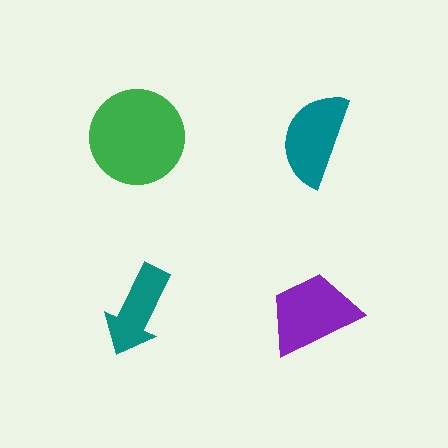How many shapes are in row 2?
2 shapes.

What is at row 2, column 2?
A purple trapezoid.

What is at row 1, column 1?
A green circle.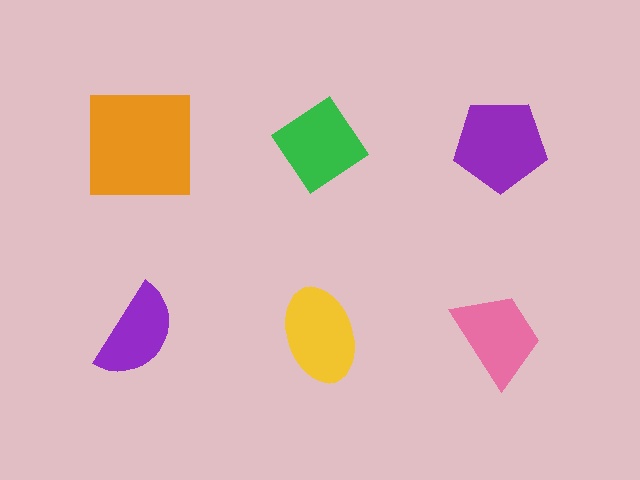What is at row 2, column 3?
A pink trapezoid.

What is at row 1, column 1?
An orange square.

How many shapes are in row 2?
3 shapes.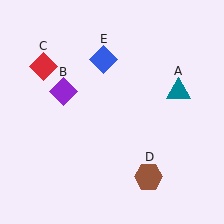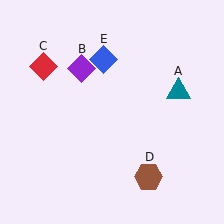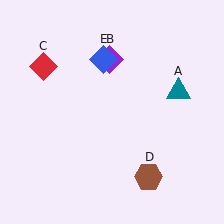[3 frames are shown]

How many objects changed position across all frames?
1 object changed position: purple diamond (object B).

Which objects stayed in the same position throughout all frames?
Teal triangle (object A) and red diamond (object C) and brown hexagon (object D) and blue diamond (object E) remained stationary.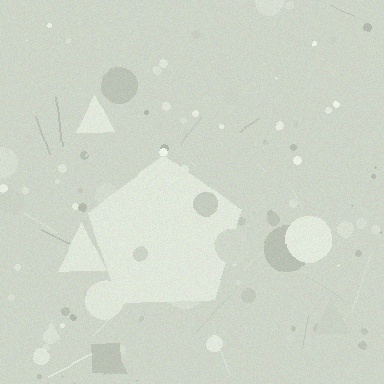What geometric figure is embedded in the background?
A pentagon is embedded in the background.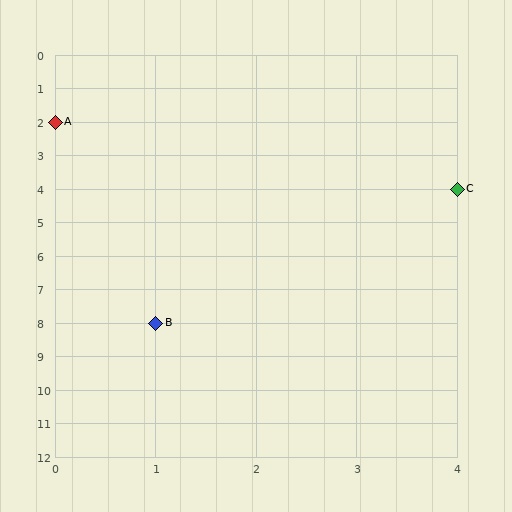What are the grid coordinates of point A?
Point A is at grid coordinates (0, 2).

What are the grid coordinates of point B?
Point B is at grid coordinates (1, 8).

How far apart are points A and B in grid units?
Points A and B are 1 column and 6 rows apart (about 6.1 grid units diagonally).